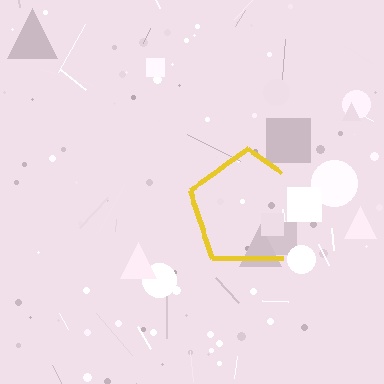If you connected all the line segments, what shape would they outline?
They would outline a pentagon.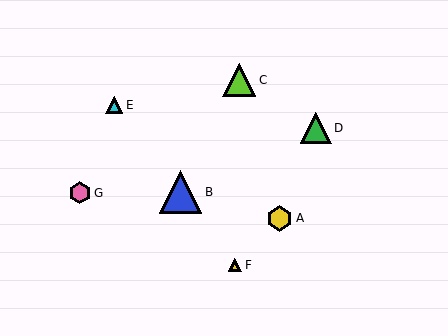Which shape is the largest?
The blue triangle (labeled B) is the largest.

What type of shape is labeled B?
Shape B is a blue triangle.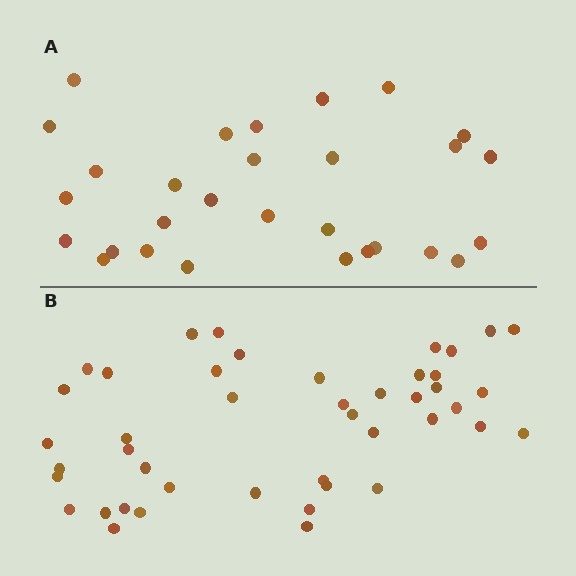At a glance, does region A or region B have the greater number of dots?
Region B (the bottom region) has more dots.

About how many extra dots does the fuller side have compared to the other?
Region B has approximately 15 more dots than region A.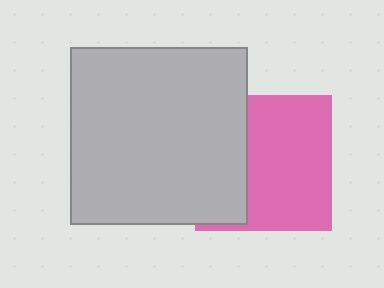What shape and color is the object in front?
The object in front is a light gray square.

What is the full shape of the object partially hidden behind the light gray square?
The partially hidden object is a pink square.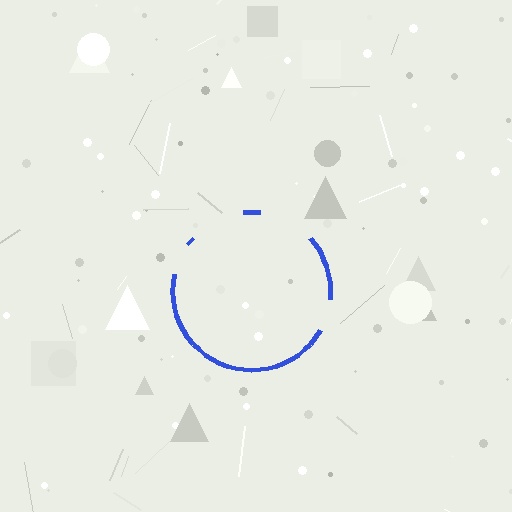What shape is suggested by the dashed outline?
The dashed outline suggests a circle.